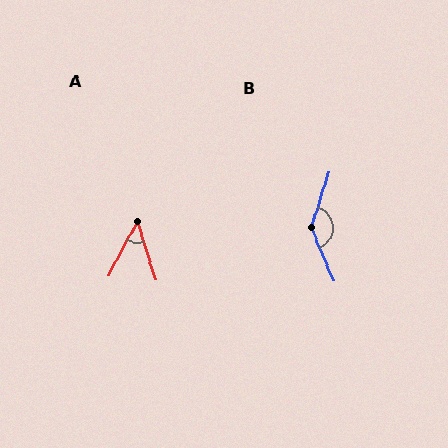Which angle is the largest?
B, at approximately 140 degrees.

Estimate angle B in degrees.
Approximately 140 degrees.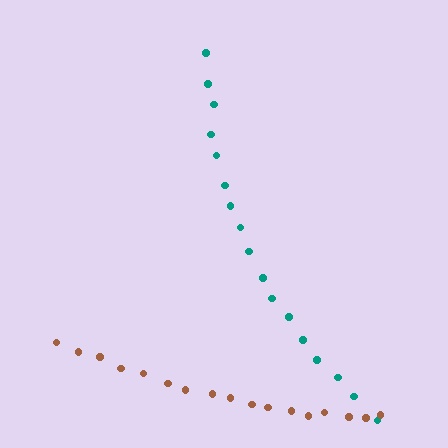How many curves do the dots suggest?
There are 2 distinct paths.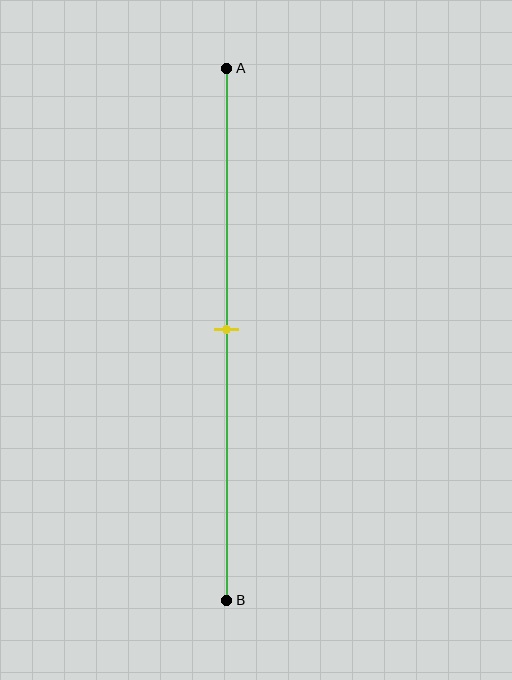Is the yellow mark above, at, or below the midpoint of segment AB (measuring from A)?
The yellow mark is approximately at the midpoint of segment AB.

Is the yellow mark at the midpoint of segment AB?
Yes, the mark is approximately at the midpoint.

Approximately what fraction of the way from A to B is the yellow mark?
The yellow mark is approximately 50% of the way from A to B.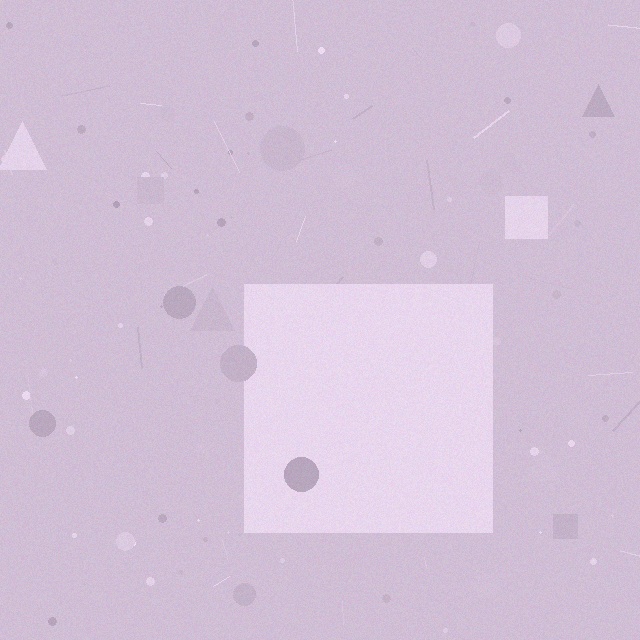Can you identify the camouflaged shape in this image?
The camouflaged shape is a square.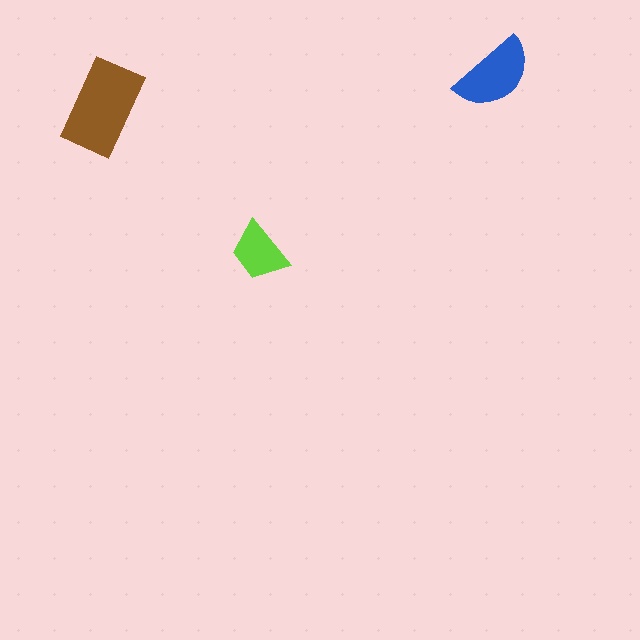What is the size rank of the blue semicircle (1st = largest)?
2nd.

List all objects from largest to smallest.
The brown rectangle, the blue semicircle, the lime trapezoid.